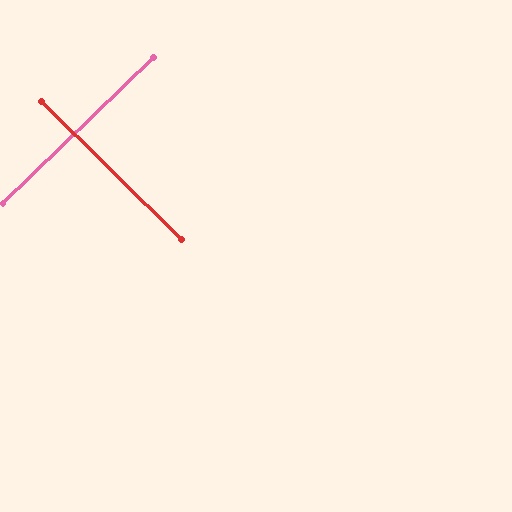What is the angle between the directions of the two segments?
Approximately 89 degrees.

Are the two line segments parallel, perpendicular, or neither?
Perpendicular — they meet at approximately 89°.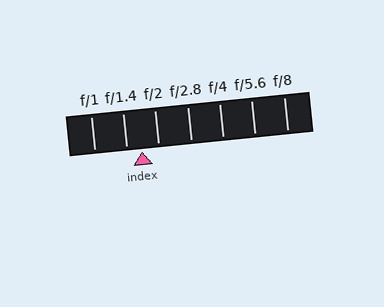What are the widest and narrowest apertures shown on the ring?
The widest aperture shown is f/1 and the narrowest is f/8.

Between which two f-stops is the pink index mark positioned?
The index mark is between f/1.4 and f/2.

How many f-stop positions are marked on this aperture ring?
There are 7 f-stop positions marked.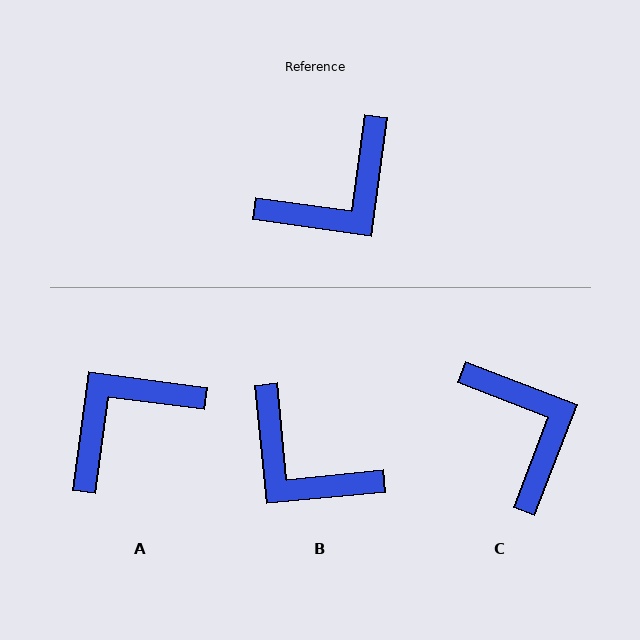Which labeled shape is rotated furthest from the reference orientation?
A, about 180 degrees away.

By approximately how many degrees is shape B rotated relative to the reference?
Approximately 77 degrees clockwise.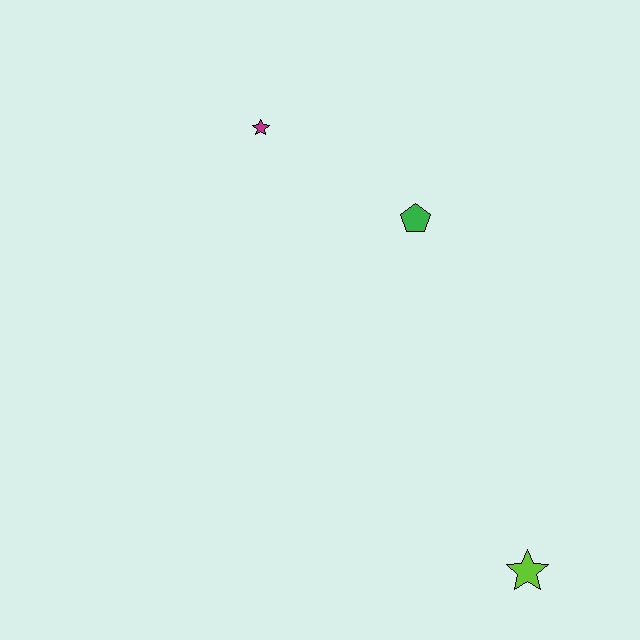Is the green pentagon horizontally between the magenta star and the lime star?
Yes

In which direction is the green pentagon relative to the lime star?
The green pentagon is above the lime star.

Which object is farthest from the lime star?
The magenta star is farthest from the lime star.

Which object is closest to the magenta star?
The green pentagon is closest to the magenta star.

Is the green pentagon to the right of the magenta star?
Yes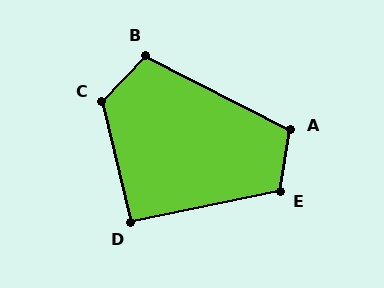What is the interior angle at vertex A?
Approximately 107 degrees (obtuse).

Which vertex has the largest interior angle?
C, at approximately 123 degrees.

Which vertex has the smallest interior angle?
D, at approximately 91 degrees.